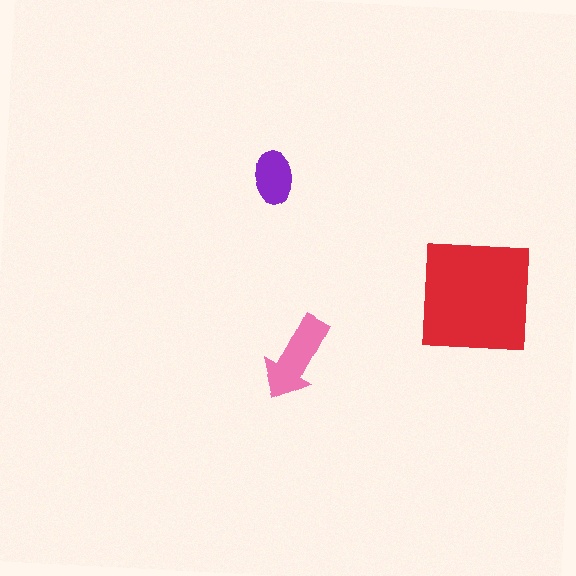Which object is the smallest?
The purple ellipse.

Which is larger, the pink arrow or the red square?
The red square.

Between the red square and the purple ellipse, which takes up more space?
The red square.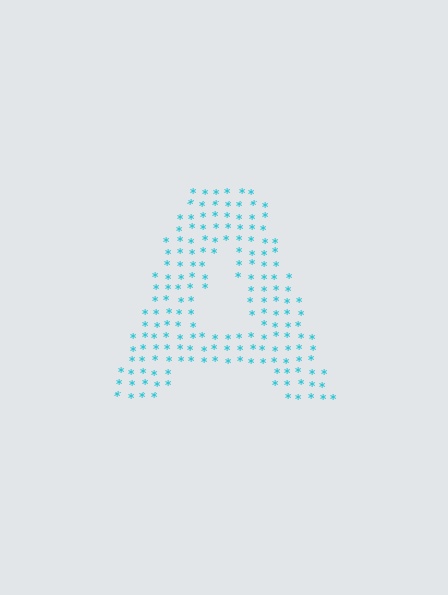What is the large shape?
The large shape is the letter A.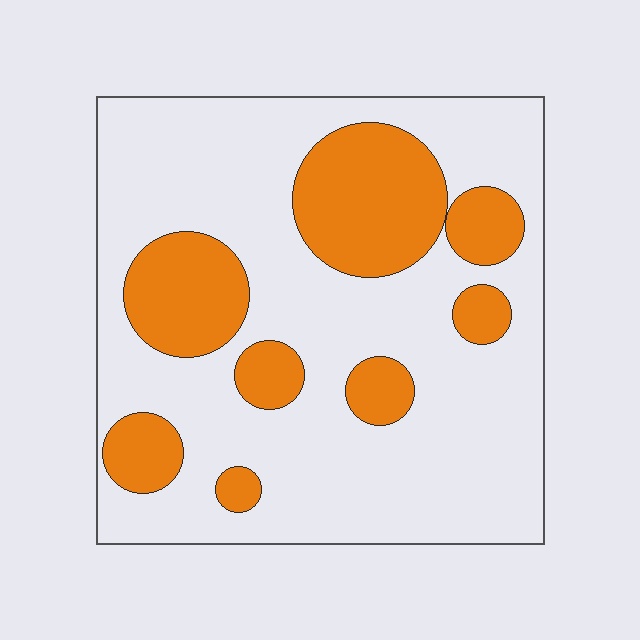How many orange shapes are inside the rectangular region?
8.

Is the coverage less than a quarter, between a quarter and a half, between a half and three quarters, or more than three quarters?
Between a quarter and a half.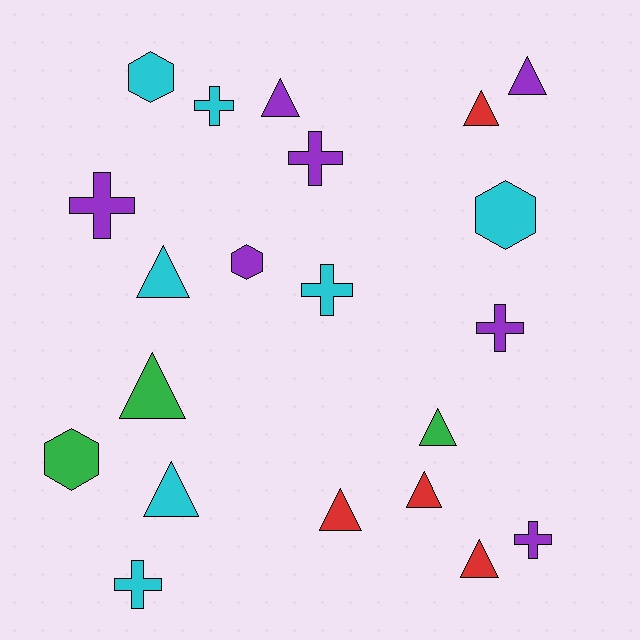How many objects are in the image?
There are 21 objects.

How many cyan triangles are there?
There are 2 cyan triangles.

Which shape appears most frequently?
Triangle, with 10 objects.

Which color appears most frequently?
Purple, with 7 objects.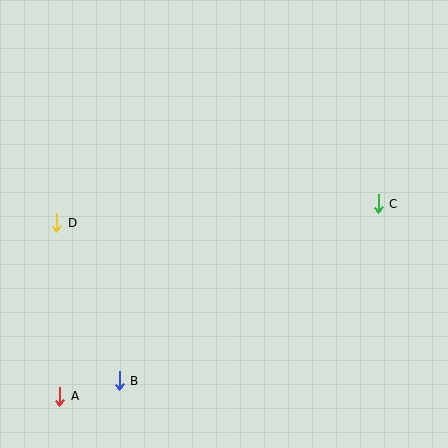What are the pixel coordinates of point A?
Point A is at (60, 396).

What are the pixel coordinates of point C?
Point C is at (378, 204).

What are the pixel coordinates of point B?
Point B is at (119, 381).